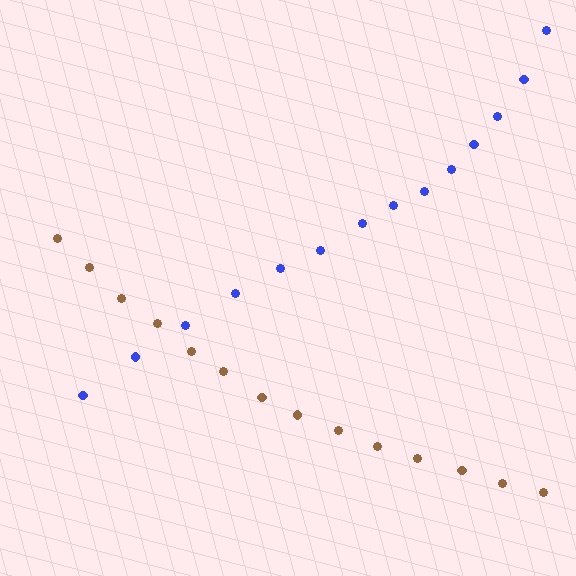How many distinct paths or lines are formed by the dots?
There are 2 distinct paths.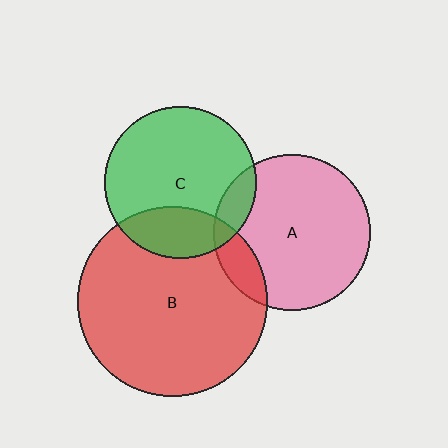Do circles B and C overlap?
Yes.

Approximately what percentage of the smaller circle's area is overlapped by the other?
Approximately 25%.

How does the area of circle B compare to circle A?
Approximately 1.5 times.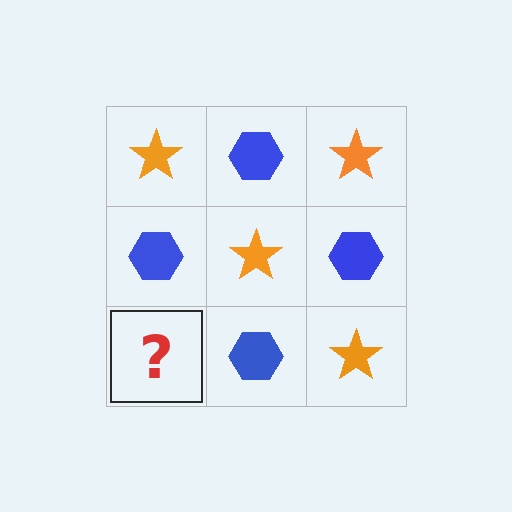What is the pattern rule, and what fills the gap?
The rule is that it alternates orange star and blue hexagon in a checkerboard pattern. The gap should be filled with an orange star.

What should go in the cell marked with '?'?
The missing cell should contain an orange star.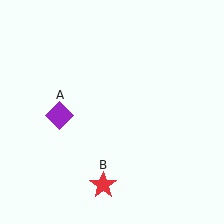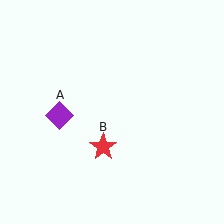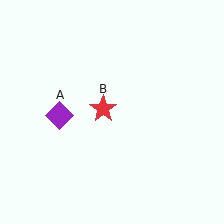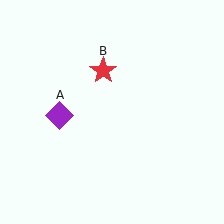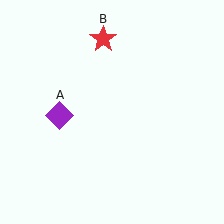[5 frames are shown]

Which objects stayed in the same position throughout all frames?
Purple diamond (object A) remained stationary.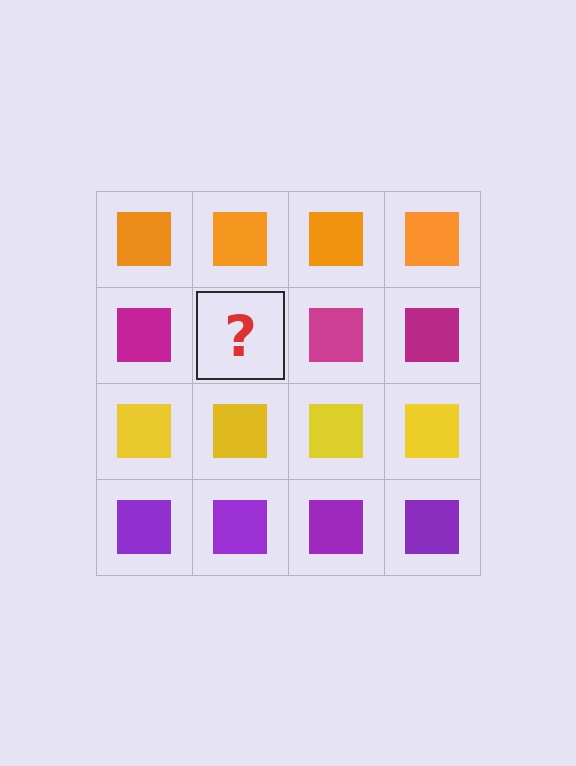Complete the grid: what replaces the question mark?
The question mark should be replaced with a magenta square.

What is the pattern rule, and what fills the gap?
The rule is that each row has a consistent color. The gap should be filled with a magenta square.